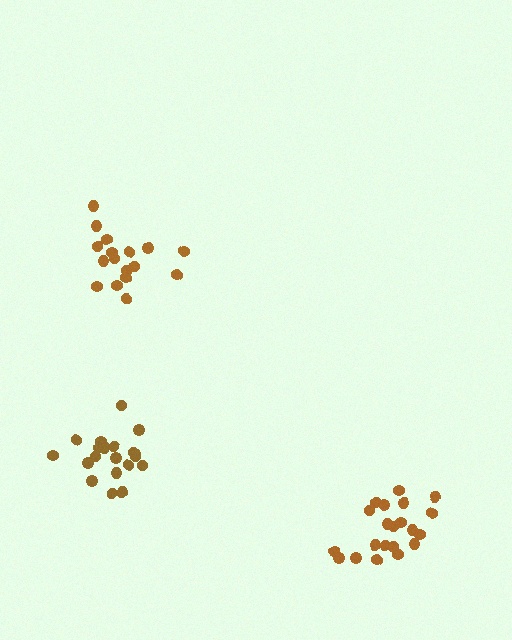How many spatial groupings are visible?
There are 3 spatial groupings.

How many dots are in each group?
Group 1: 21 dots, Group 2: 17 dots, Group 3: 20 dots (58 total).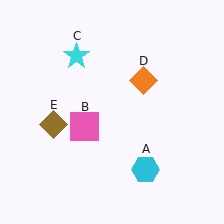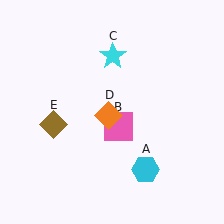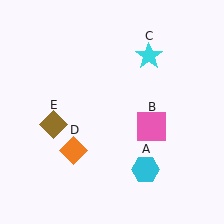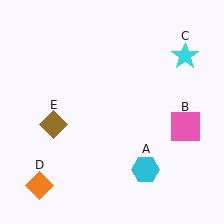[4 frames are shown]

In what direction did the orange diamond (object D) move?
The orange diamond (object D) moved down and to the left.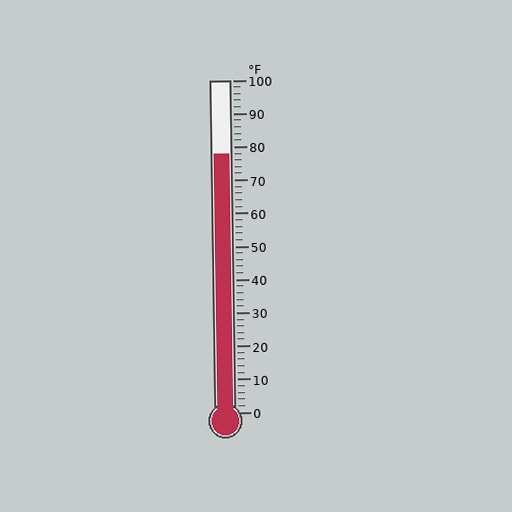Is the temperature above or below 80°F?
The temperature is below 80°F.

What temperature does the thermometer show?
The thermometer shows approximately 78°F.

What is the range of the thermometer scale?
The thermometer scale ranges from 0°F to 100°F.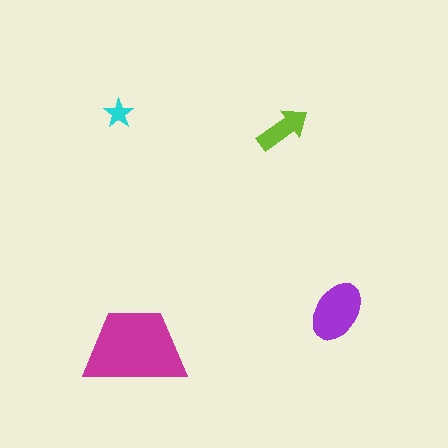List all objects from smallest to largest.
The cyan star, the lime arrow, the purple ellipse, the magenta trapezoid.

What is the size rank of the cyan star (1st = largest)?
4th.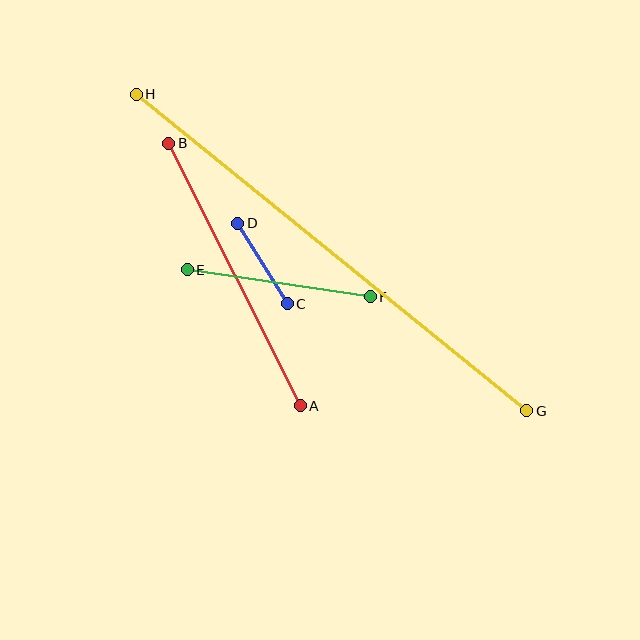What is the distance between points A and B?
The distance is approximately 293 pixels.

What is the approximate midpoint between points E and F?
The midpoint is at approximately (279, 283) pixels.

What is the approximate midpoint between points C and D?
The midpoint is at approximately (262, 264) pixels.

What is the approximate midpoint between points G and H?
The midpoint is at approximately (332, 253) pixels.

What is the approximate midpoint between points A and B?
The midpoint is at approximately (234, 274) pixels.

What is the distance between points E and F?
The distance is approximately 185 pixels.